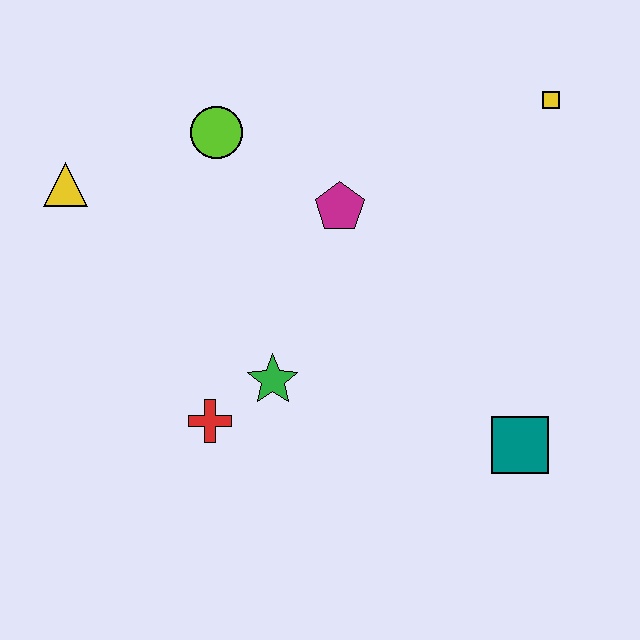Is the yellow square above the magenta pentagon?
Yes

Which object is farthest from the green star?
The yellow square is farthest from the green star.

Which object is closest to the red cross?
The green star is closest to the red cross.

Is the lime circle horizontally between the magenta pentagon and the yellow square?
No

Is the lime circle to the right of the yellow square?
No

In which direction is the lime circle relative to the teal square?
The lime circle is above the teal square.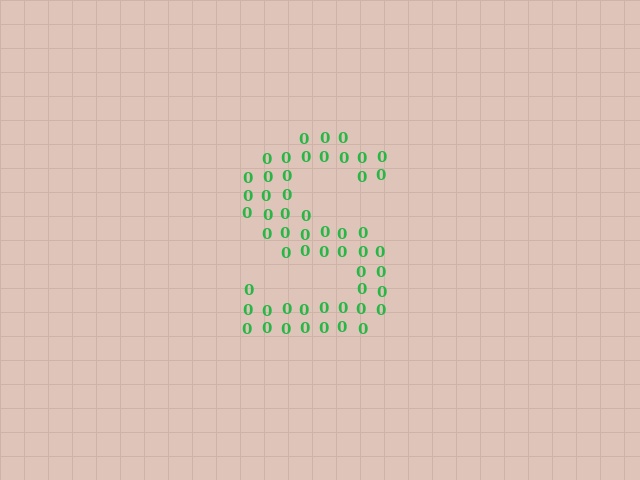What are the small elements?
The small elements are digit 0's.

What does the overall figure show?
The overall figure shows the letter S.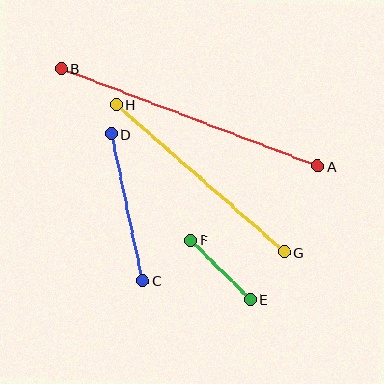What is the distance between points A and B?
The distance is approximately 274 pixels.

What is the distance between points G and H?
The distance is approximately 223 pixels.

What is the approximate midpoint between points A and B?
The midpoint is at approximately (190, 117) pixels.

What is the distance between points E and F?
The distance is approximately 84 pixels.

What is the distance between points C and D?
The distance is approximately 150 pixels.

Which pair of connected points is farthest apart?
Points A and B are farthest apart.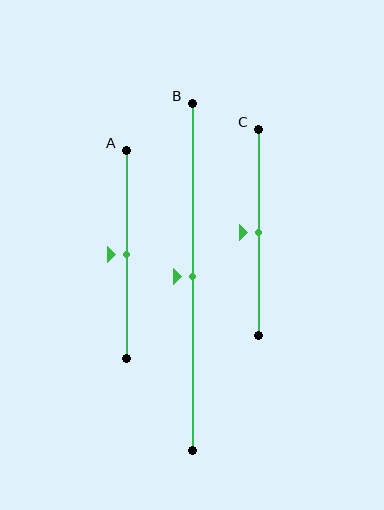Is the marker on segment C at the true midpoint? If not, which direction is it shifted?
Yes, the marker on segment C is at the true midpoint.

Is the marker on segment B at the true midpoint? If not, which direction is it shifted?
Yes, the marker on segment B is at the true midpoint.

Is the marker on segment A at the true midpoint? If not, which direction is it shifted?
Yes, the marker on segment A is at the true midpoint.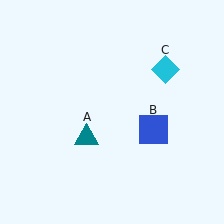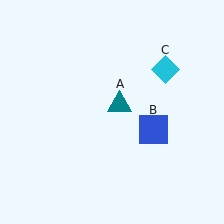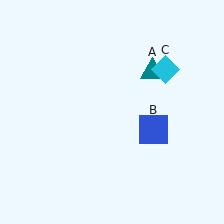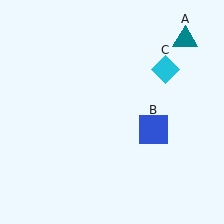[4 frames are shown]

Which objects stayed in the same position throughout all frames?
Blue square (object B) and cyan diamond (object C) remained stationary.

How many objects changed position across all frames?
1 object changed position: teal triangle (object A).